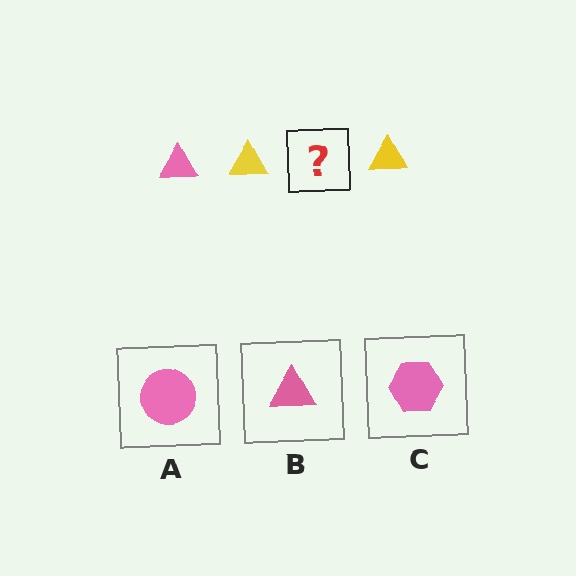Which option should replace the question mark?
Option B.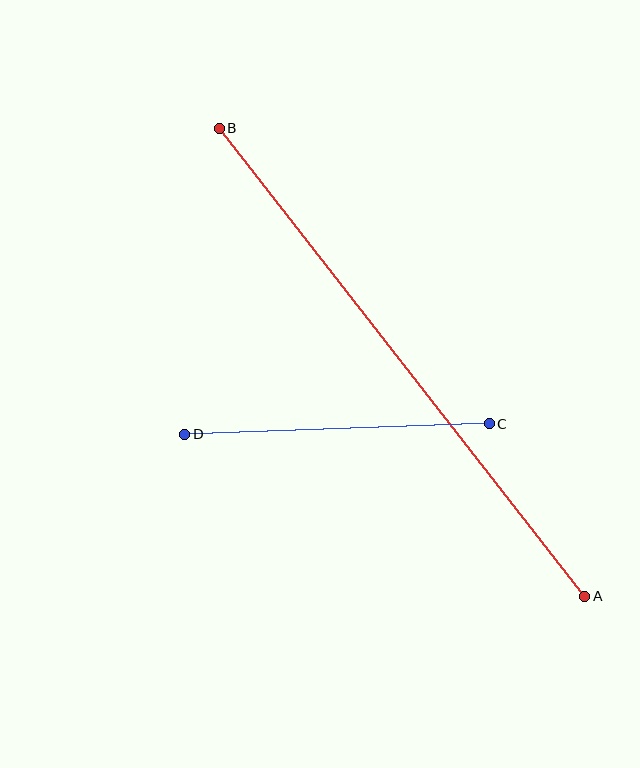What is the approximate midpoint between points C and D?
The midpoint is at approximately (337, 429) pixels.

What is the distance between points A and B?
The distance is approximately 594 pixels.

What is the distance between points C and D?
The distance is approximately 305 pixels.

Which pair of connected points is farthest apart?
Points A and B are farthest apart.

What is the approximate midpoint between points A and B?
The midpoint is at approximately (402, 362) pixels.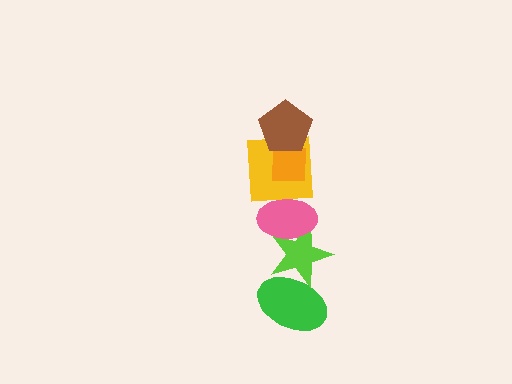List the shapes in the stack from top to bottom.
From top to bottom: the brown pentagon, the orange square, the yellow square, the pink ellipse, the lime star, the green ellipse.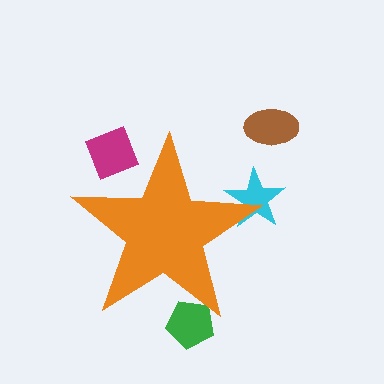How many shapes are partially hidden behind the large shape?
3 shapes are partially hidden.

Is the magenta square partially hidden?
Yes, the magenta square is partially hidden behind the orange star.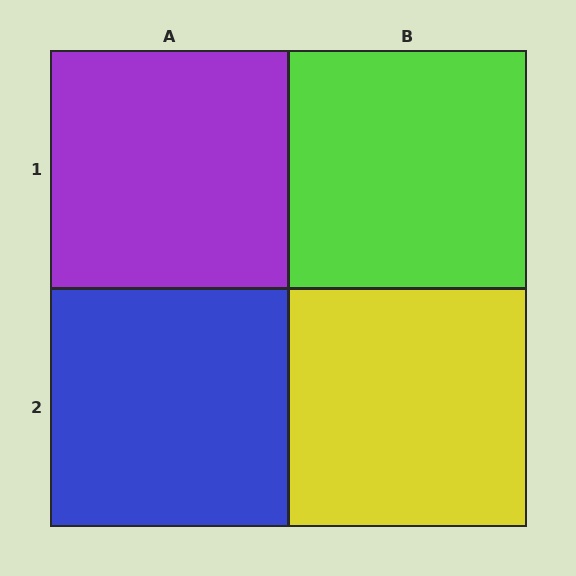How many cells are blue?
1 cell is blue.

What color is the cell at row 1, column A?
Purple.